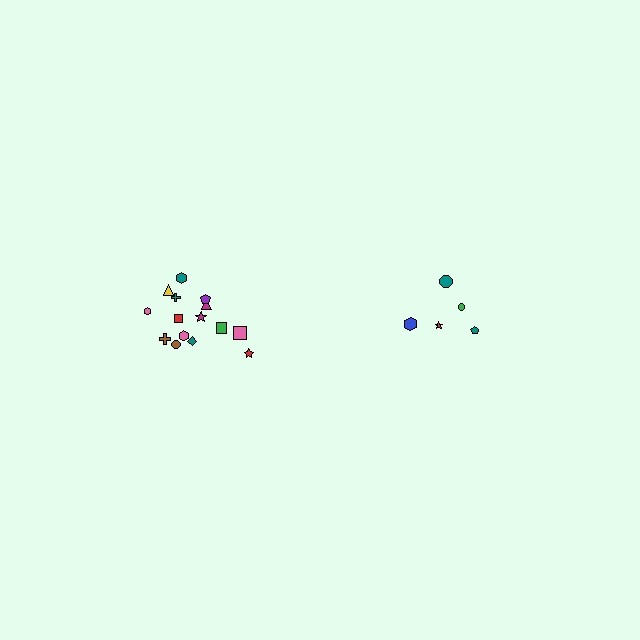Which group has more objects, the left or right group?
The left group.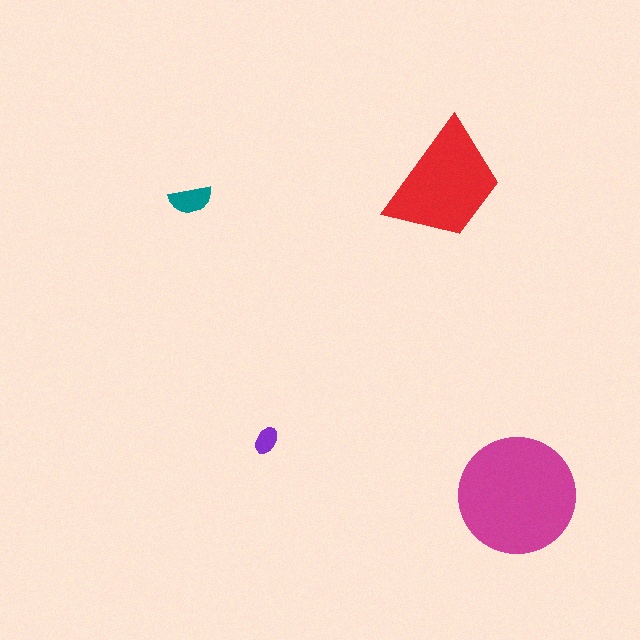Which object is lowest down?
The magenta circle is bottommost.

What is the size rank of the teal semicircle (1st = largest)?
3rd.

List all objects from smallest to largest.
The purple ellipse, the teal semicircle, the red trapezoid, the magenta circle.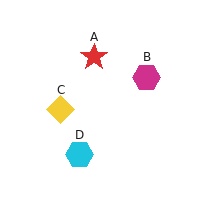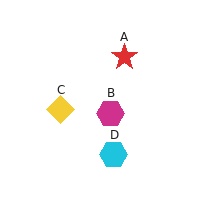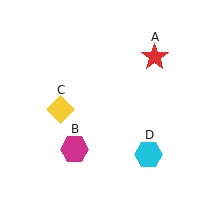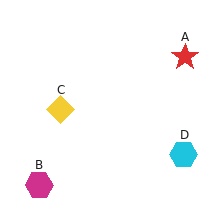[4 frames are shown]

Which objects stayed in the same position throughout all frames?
Yellow diamond (object C) remained stationary.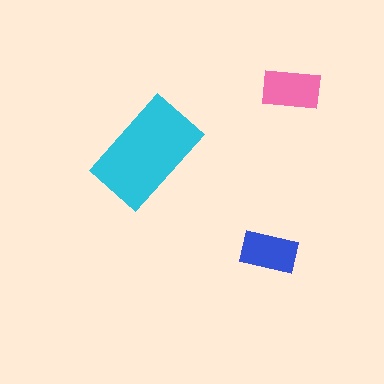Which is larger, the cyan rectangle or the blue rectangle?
The cyan one.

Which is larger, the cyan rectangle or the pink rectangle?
The cyan one.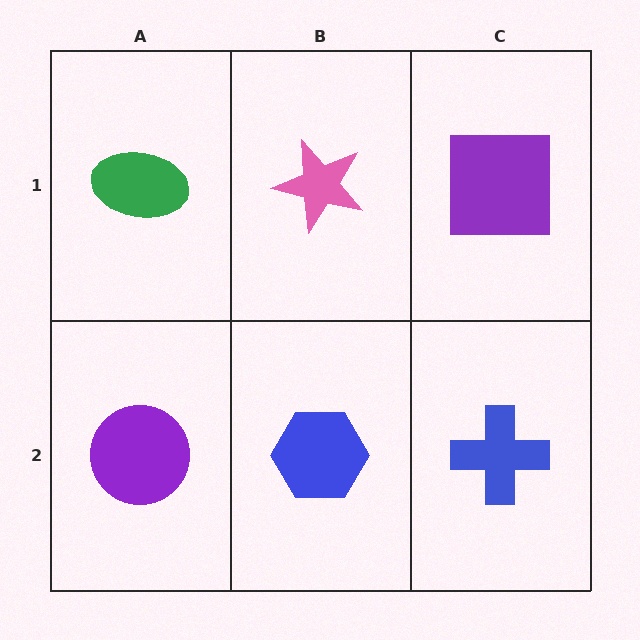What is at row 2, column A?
A purple circle.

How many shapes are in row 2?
3 shapes.